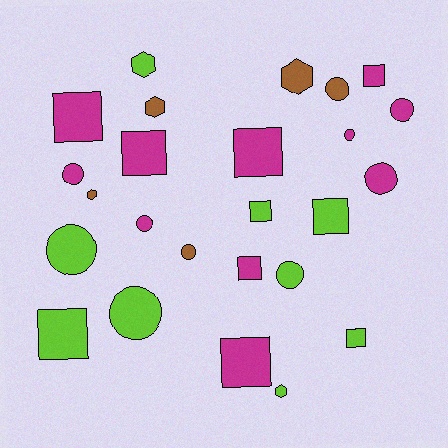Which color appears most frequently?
Magenta, with 11 objects.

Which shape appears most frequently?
Circle, with 10 objects.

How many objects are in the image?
There are 25 objects.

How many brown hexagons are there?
There are 3 brown hexagons.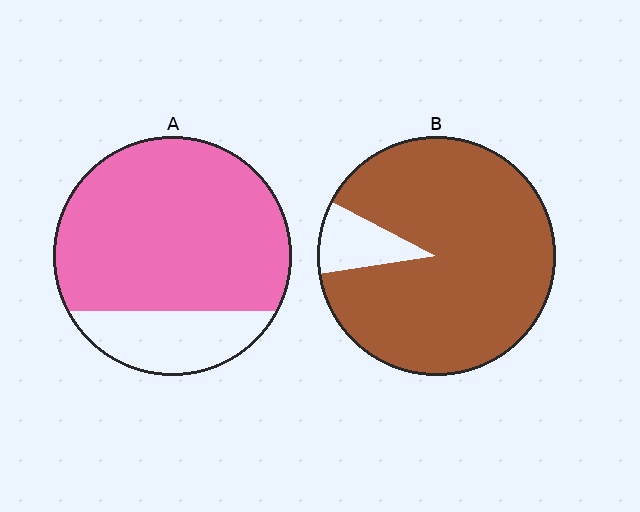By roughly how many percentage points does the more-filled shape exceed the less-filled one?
By roughly 10 percentage points (B over A).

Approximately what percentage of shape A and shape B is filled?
A is approximately 80% and B is approximately 90%.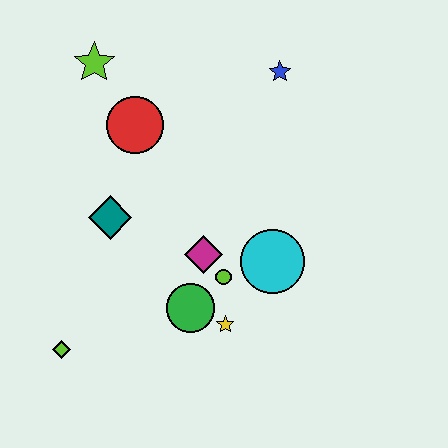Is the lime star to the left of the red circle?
Yes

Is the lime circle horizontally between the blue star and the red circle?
Yes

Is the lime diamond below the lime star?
Yes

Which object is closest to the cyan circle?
The lime circle is closest to the cyan circle.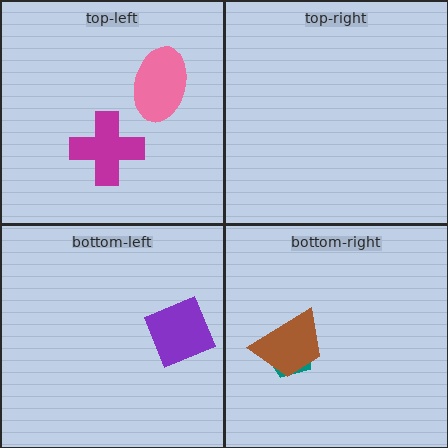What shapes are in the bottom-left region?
The purple square.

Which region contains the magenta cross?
The top-left region.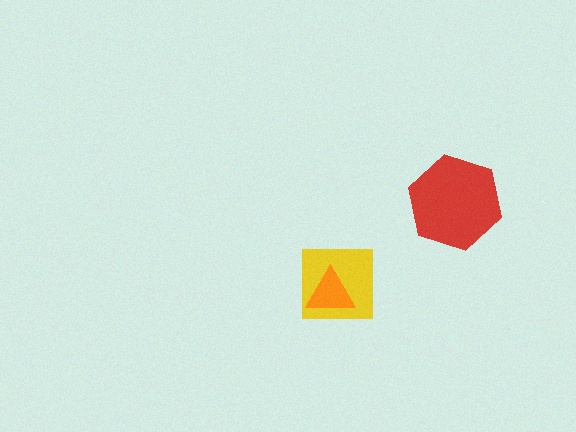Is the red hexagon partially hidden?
No, no other shape covers it.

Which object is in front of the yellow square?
The orange triangle is in front of the yellow square.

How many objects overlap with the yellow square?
1 object overlaps with the yellow square.